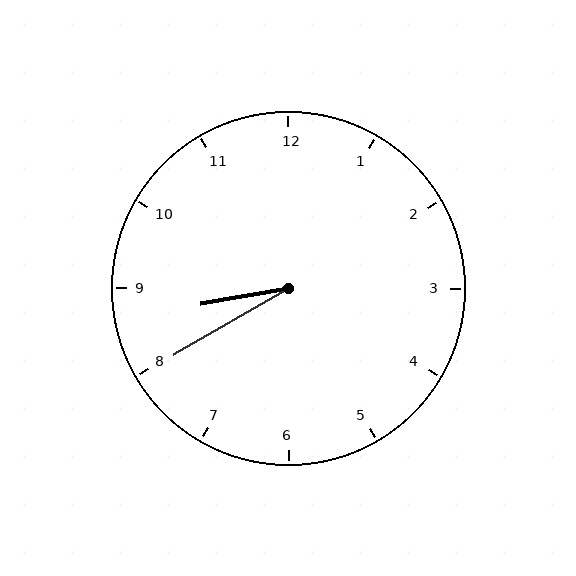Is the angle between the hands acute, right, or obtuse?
It is acute.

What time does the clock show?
8:40.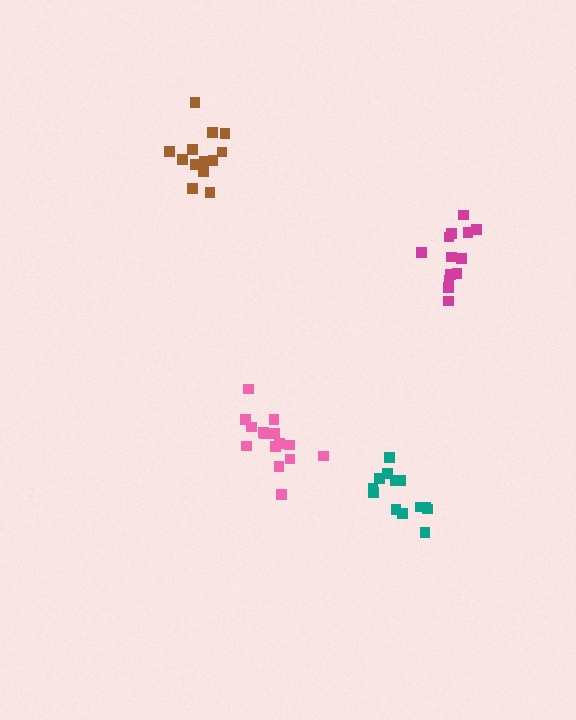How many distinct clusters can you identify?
There are 4 distinct clusters.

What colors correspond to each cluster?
The clusters are colored: pink, brown, teal, magenta.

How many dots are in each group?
Group 1: 15 dots, Group 2: 13 dots, Group 3: 13 dots, Group 4: 14 dots (55 total).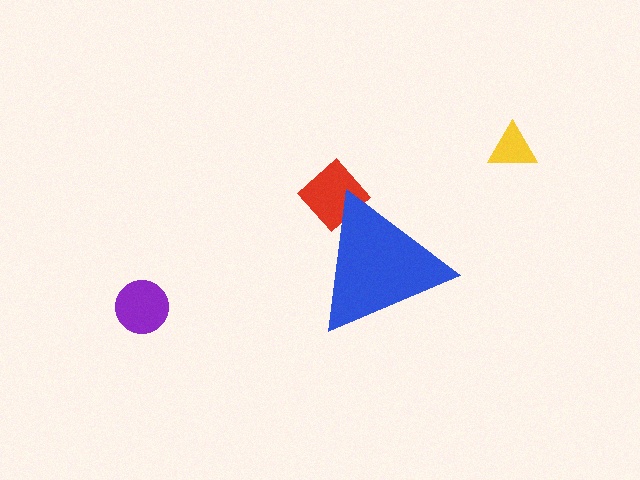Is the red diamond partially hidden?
Yes, the red diamond is partially hidden behind the blue triangle.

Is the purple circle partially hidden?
No, the purple circle is fully visible.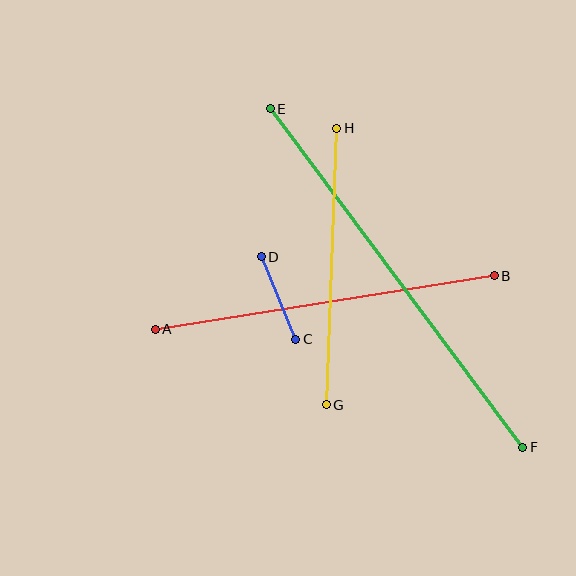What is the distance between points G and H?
The distance is approximately 277 pixels.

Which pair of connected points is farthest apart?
Points E and F are farthest apart.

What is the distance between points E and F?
The distance is approximately 422 pixels.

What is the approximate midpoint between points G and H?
The midpoint is at approximately (331, 266) pixels.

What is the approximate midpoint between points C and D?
The midpoint is at approximately (278, 298) pixels.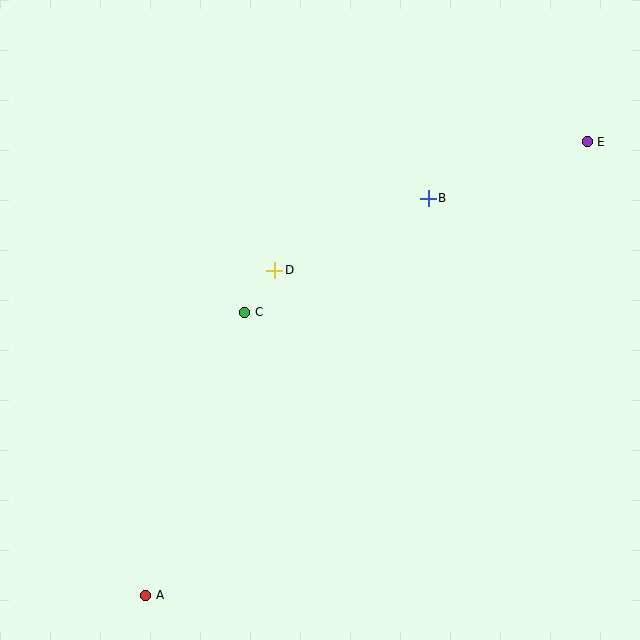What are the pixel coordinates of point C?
Point C is at (245, 312).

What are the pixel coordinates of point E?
Point E is at (587, 142).